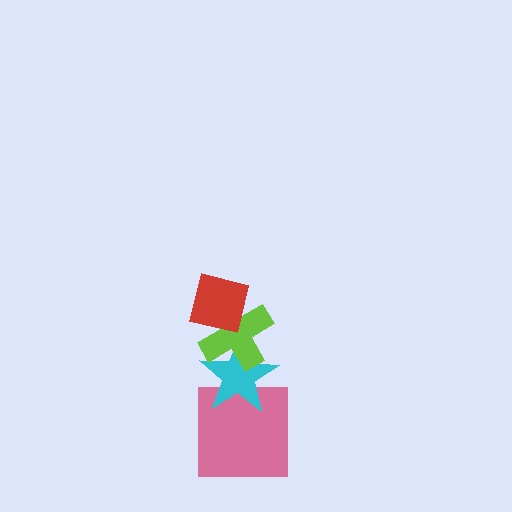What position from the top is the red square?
The red square is 1st from the top.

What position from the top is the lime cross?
The lime cross is 2nd from the top.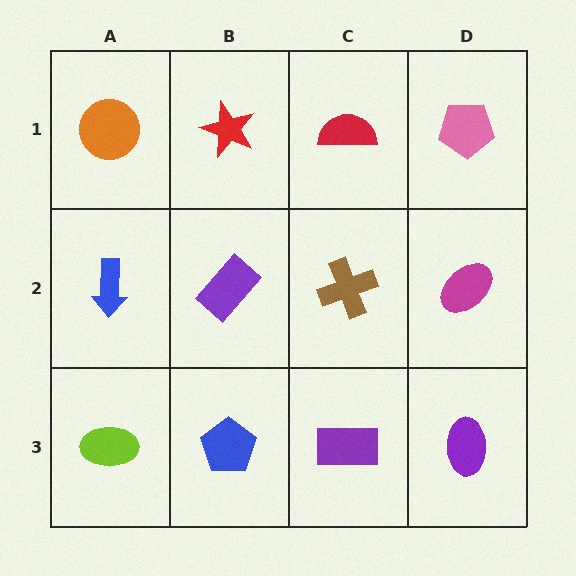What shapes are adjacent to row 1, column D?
A magenta ellipse (row 2, column D), a red semicircle (row 1, column C).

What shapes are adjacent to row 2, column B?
A red star (row 1, column B), a blue pentagon (row 3, column B), a blue arrow (row 2, column A), a brown cross (row 2, column C).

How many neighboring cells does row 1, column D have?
2.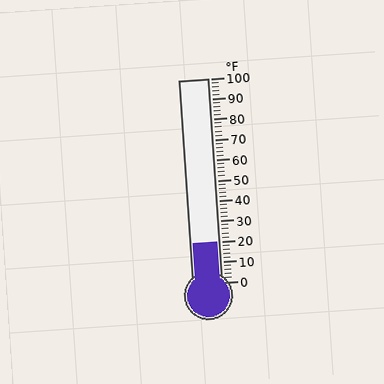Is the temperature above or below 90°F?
The temperature is below 90°F.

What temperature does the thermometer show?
The thermometer shows approximately 20°F.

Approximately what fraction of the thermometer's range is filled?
The thermometer is filled to approximately 20% of its range.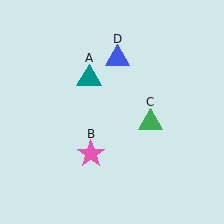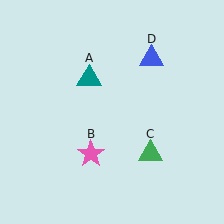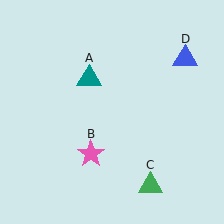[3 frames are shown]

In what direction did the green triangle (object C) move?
The green triangle (object C) moved down.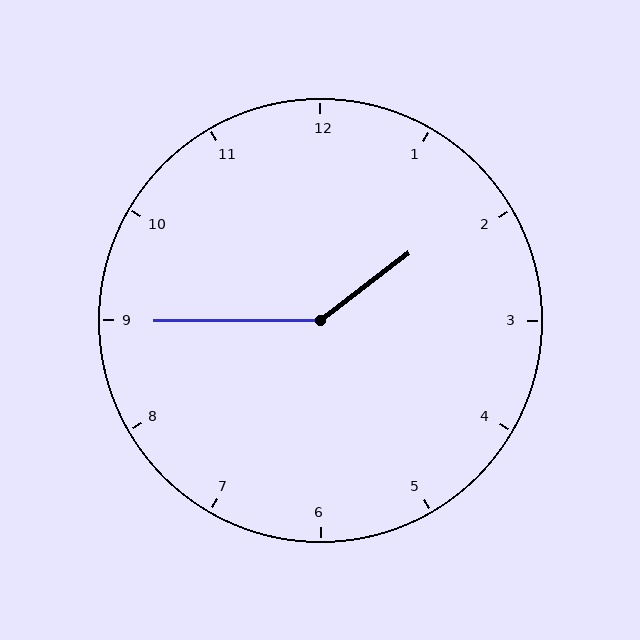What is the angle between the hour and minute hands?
Approximately 142 degrees.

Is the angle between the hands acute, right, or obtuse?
It is obtuse.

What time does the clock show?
1:45.